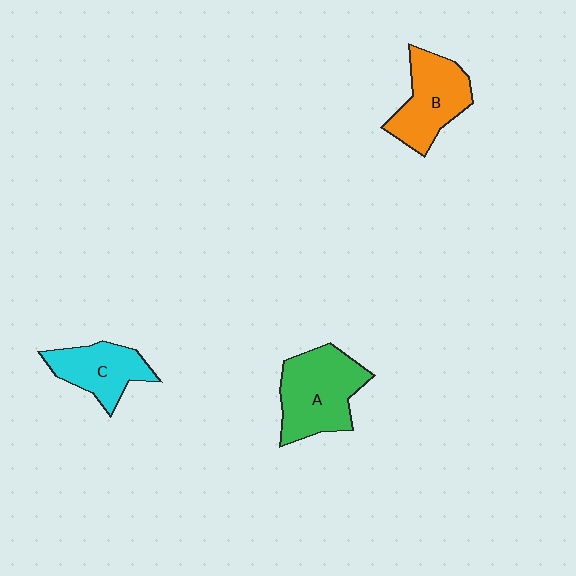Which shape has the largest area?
Shape A (green).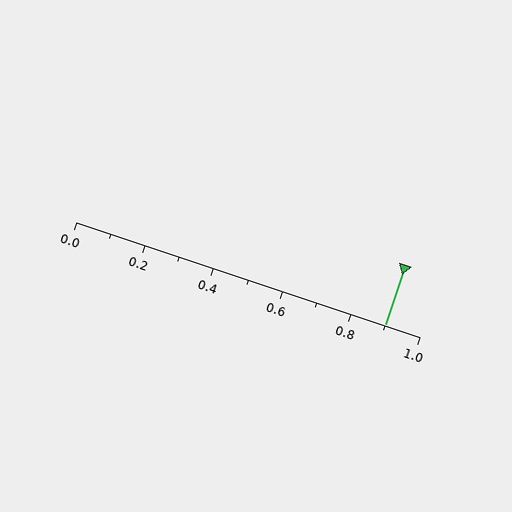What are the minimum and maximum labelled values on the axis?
The axis runs from 0.0 to 1.0.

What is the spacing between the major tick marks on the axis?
The major ticks are spaced 0.2 apart.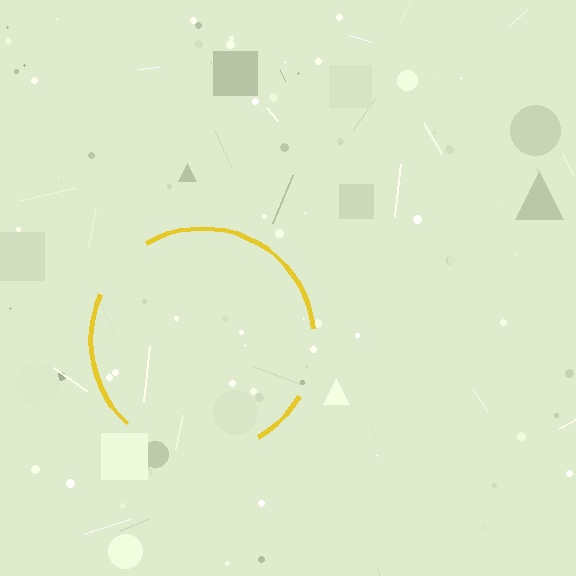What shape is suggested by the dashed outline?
The dashed outline suggests a circle.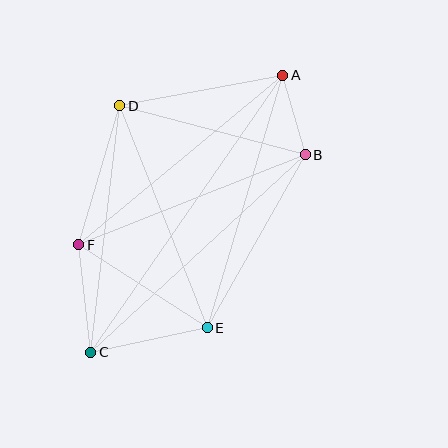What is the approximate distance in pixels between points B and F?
The distance between B and F is approximately 244 pixels.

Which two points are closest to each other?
Points A and B are closest to each other.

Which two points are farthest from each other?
Points A and C are farthest from each other.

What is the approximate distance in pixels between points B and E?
The distance between B and E is approximately 199 pixels.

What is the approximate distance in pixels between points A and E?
The distance between A and E is approximately 264 pixels.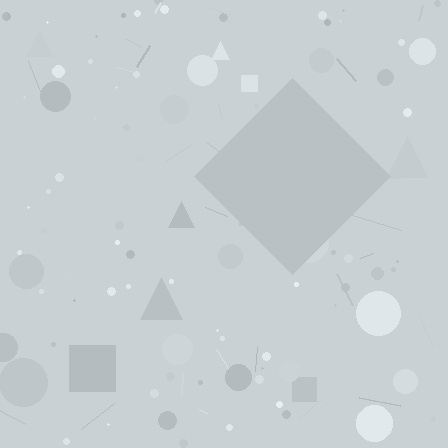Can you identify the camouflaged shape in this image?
The camouflaged shape is a diamond.